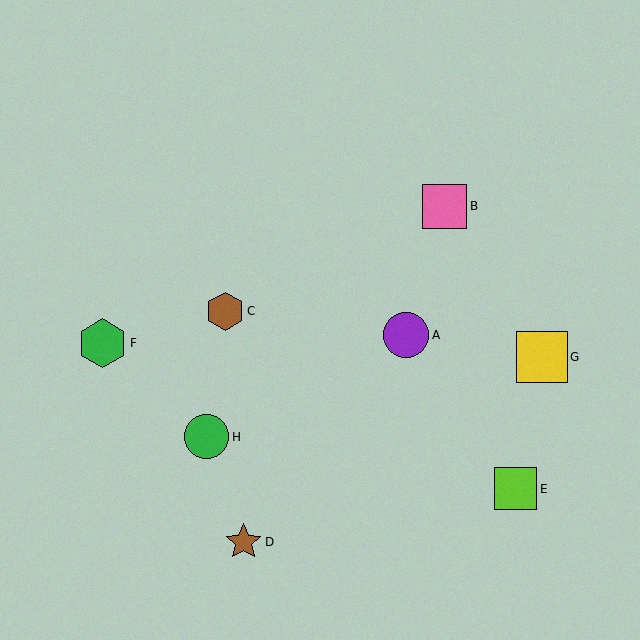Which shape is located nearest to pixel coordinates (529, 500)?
The lime square (labeled E) at (515, 489) is nearest to that location.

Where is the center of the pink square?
The center of the pink square is at (445, 206).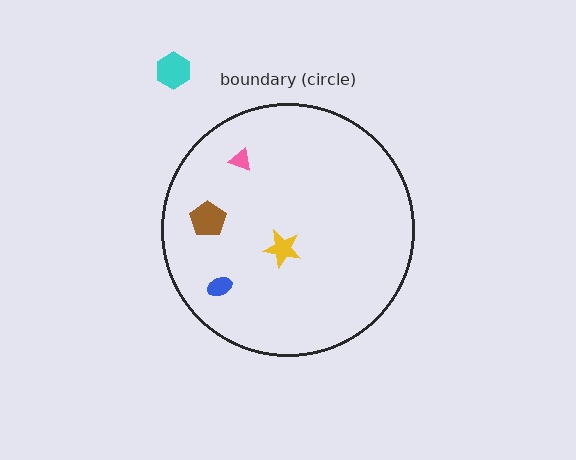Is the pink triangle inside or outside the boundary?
Inside.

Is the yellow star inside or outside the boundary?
Inside.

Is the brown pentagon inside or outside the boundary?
Inside.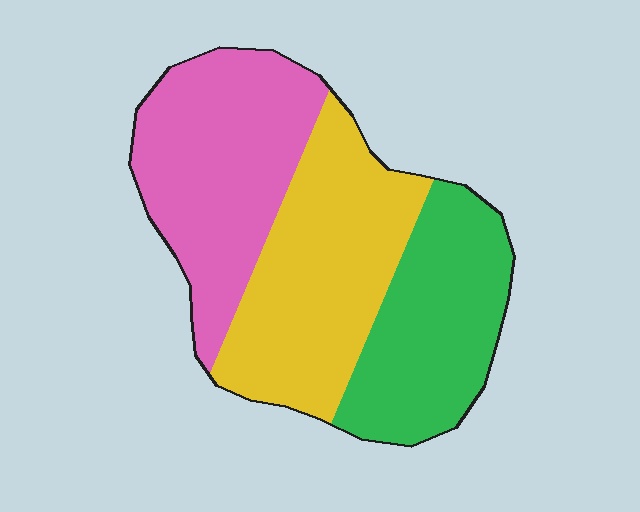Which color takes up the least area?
Green, at roughly 30%.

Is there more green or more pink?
Pink.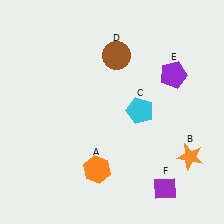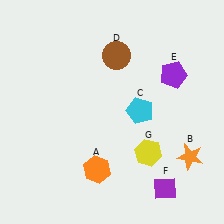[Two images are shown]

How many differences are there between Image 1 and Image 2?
There is 1 difference between the two images.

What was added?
A yellow hexagon (G) was added in Image 2.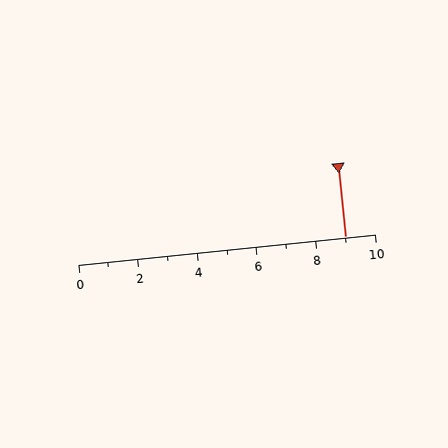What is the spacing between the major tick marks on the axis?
The major ticks are spaced 2 apart.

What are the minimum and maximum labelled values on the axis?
The axis runs from 0 to 10.